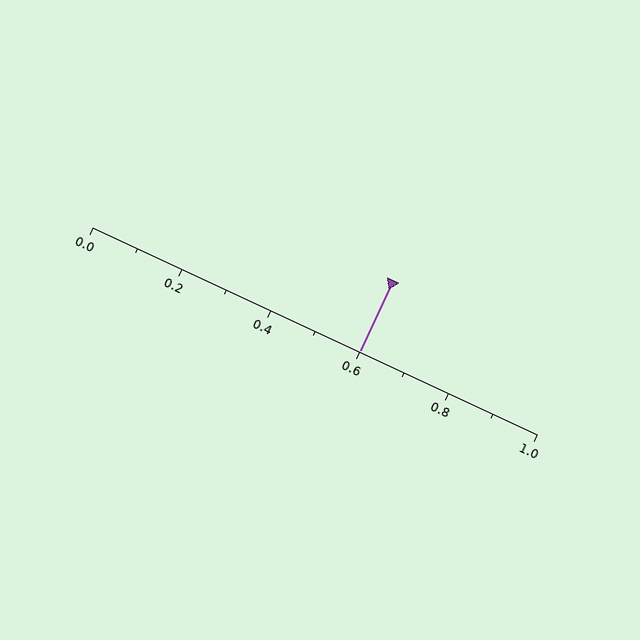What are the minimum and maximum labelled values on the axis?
The axis runs from 0.0 to 1.0.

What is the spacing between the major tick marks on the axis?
The major ticks are spaced 0.2 apart.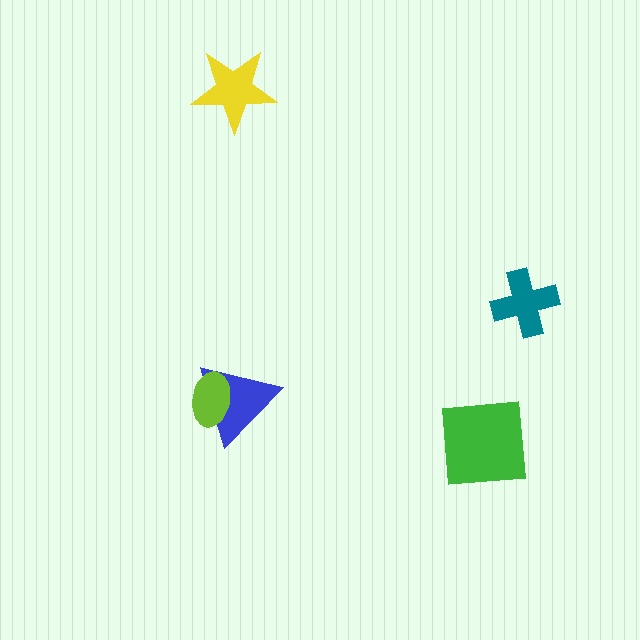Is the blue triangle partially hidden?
Yes, it is partially covered by another shape.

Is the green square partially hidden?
No, no other shape covers it.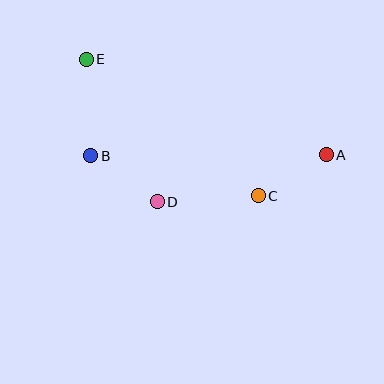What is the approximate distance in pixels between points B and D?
The distance between B and D is approximately 81 pixels.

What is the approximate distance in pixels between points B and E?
The distance between B and E is approximately 97 pixels.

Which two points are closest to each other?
Points A and C are closest to each other.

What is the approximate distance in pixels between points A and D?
The distance between A and D is approximately 176 pixels.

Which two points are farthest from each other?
Points A and E are farthest from each other.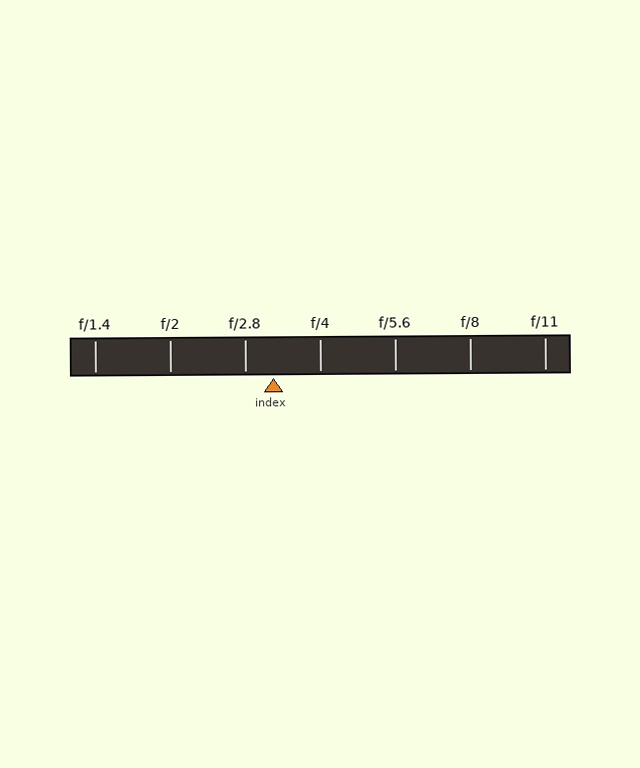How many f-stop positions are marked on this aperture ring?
There are 7 f-stop positions marked.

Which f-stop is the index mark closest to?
The index mark is closest to f/2.8.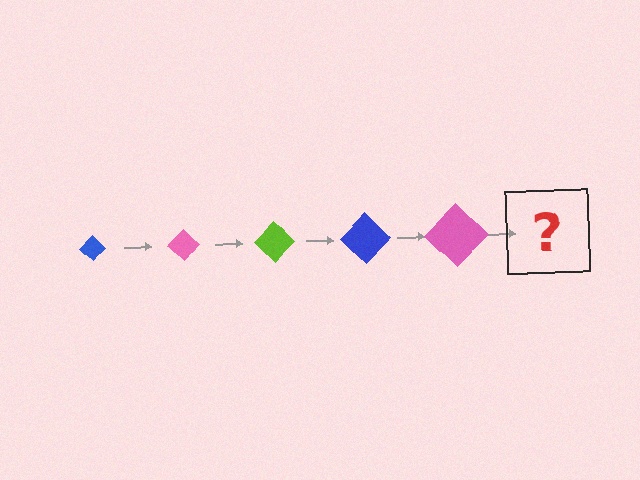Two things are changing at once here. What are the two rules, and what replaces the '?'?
The two rules are that the diamond grows larger each step and the color cycles through blue, pink, and lime. The '?' should be a lime diamond, larger than the previous one.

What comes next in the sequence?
The next element should be a lime diamond, larger than the previous one.